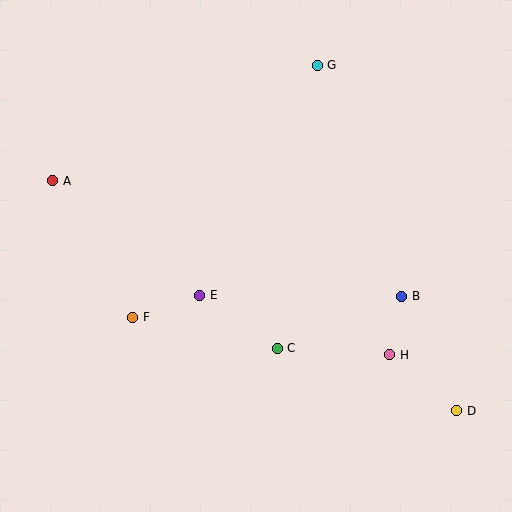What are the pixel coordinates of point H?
Point H is at (390, 355).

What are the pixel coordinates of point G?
Point G is at (317, 65).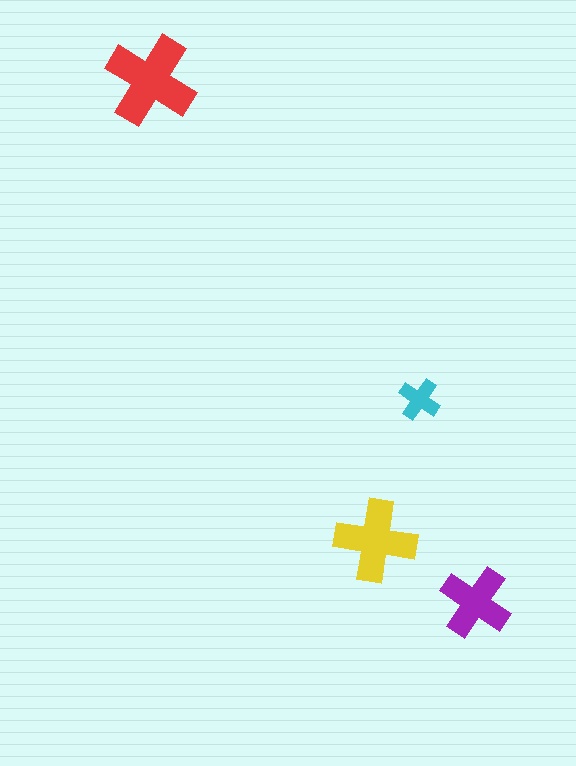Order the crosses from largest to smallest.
the red one, the yellow one, the purple one, the cyan one.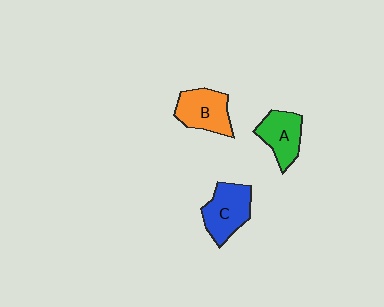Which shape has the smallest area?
Shape A (green).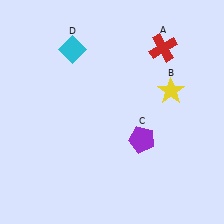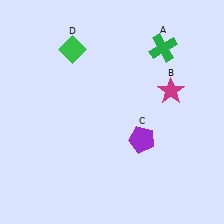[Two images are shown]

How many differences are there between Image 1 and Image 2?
There are 3 differences between the two images.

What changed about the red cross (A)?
In Image 1, A is red. In Image 2, it changed to green.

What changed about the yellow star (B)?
In Image 1, B is yellow. In Image 2, it changed to magenta.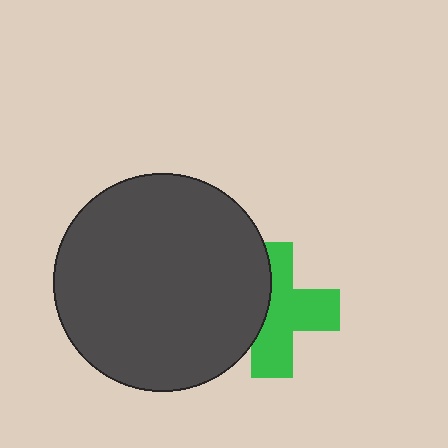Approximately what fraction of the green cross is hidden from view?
Roughly 38% of the green cross is hidden behind the dark gray circle.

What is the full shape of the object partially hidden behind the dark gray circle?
The partially hidden object is a green cross.